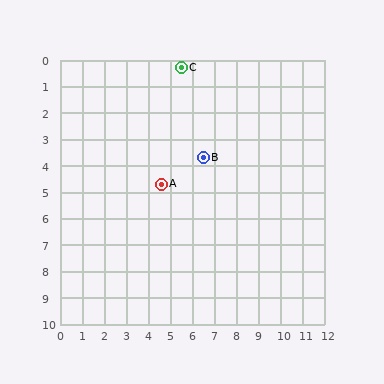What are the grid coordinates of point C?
Point C is at approximately (5.5, 0.3).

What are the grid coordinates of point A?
Point A is at approximately (4.6, 4.7).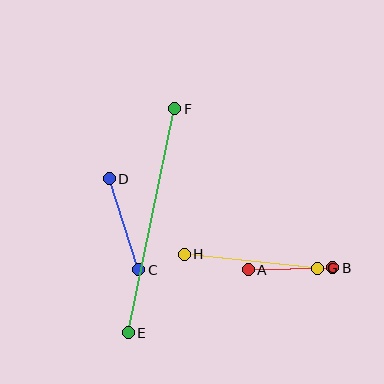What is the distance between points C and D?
The distance is approximately 96 pixels.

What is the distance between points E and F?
The distance is approximately 229 pixels.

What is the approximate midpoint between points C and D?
The midpoint is at approximately (124, 224) pixels.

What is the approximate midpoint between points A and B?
The midpoint is at approximately (291, 269) pixels.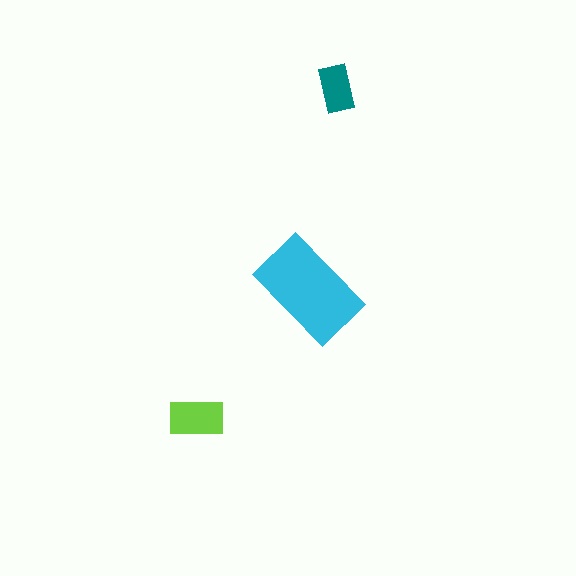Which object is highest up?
The teal rectangle is topmost.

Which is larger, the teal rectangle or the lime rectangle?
The lime one.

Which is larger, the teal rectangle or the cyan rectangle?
The cyan one.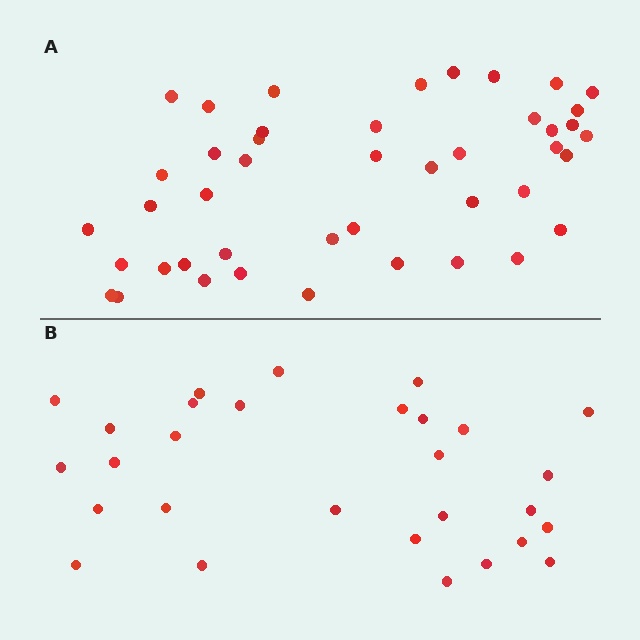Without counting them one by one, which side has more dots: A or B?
Region A (the top region) has more dots.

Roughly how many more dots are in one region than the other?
Region A has approximately 15 more dots than region B.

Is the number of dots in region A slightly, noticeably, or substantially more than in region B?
Region A has substantially more. The ratio is roughly 1.5 to 1.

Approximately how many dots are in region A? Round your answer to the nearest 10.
About 40 dots. (The exact count is 44, which rounds to 40.)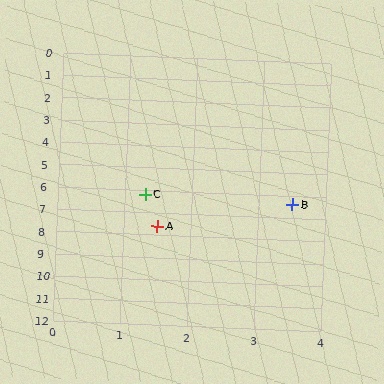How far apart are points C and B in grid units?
Points C and B are about 2.2 grid units apart.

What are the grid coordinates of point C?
Point C is at approximately (1.3, 6.2).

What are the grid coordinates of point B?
Point B is at approximately (3.5, 6.4).